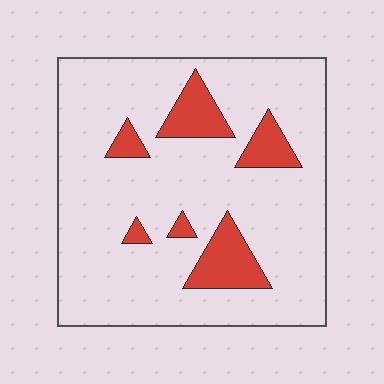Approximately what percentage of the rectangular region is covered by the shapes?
Approximately 15%.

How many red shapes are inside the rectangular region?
6.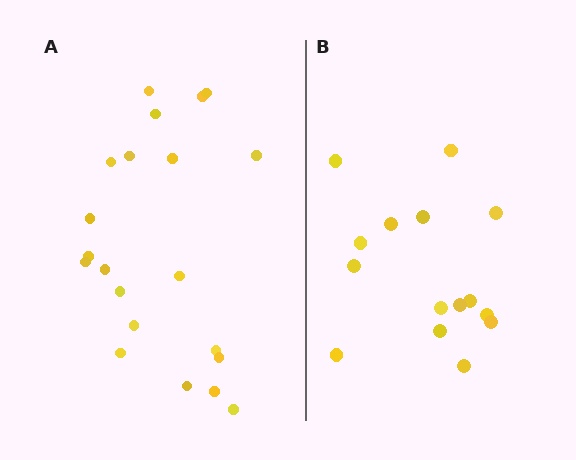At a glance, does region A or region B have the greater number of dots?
Region A (the left region) has more dots.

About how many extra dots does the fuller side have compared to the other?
Region A has about 6 more dots than region B.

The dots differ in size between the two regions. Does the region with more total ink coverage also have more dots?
No. Region B has more total ink coverage because its dots are larger, but region A actually contains more individual dots. Total area can be misleading — the number of items is what matters here.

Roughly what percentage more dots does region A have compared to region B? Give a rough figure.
About 40% more.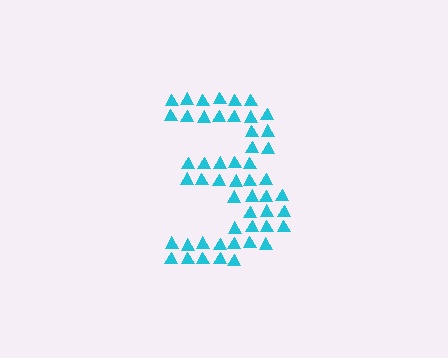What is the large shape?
The large shape is the digit 3.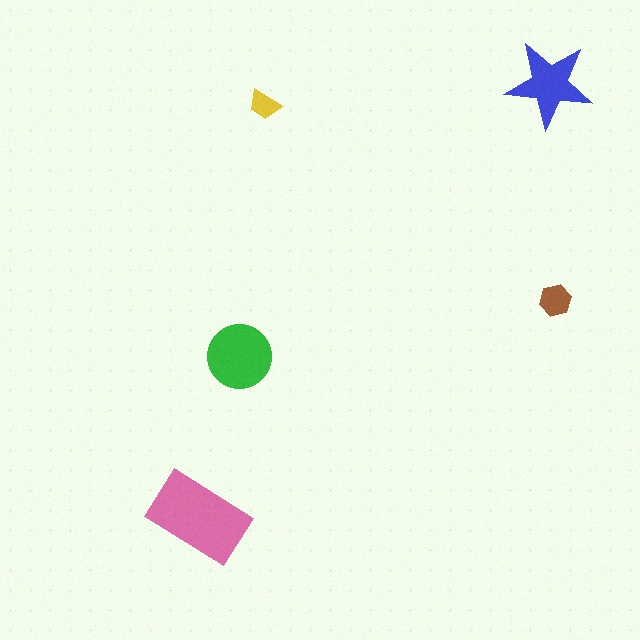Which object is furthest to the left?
The pink rectangle is leftmost.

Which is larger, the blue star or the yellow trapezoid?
The blue star.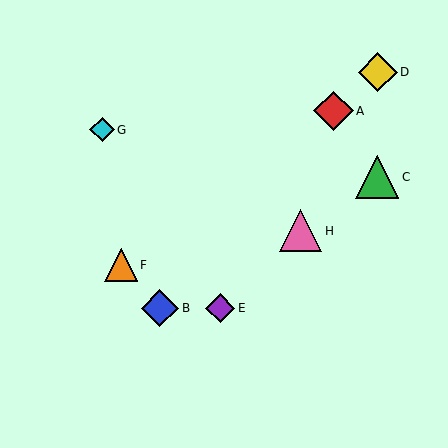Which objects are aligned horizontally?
Objects B, E are aligned horizontally.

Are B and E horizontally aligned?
Yes, both are at y≈308.